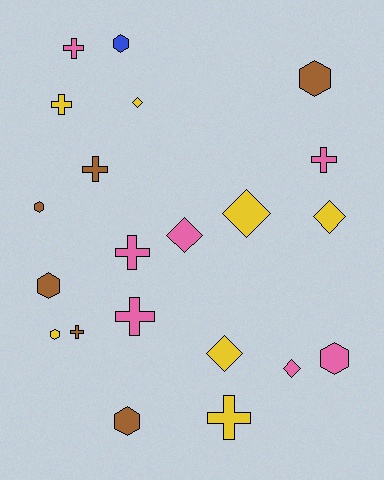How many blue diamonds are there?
There are no blue diamonds.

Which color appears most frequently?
Pink, with 7 objects.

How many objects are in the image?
There are 21 objects.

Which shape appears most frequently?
Cross, with 8 objects.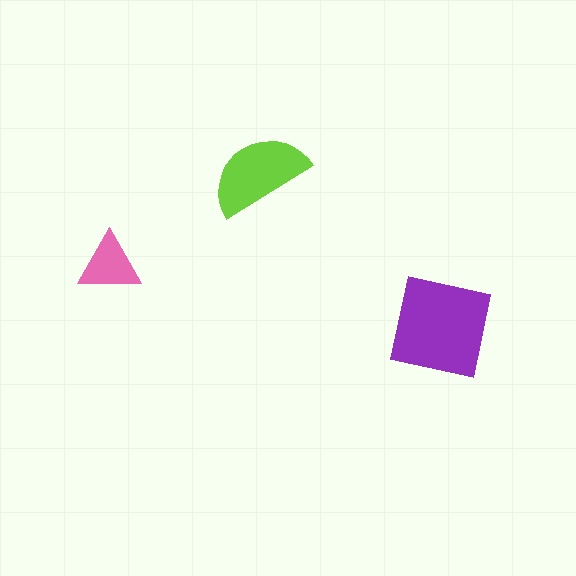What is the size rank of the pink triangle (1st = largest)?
3rd.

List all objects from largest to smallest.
The purple square, the lime semicircle, the pink triangle.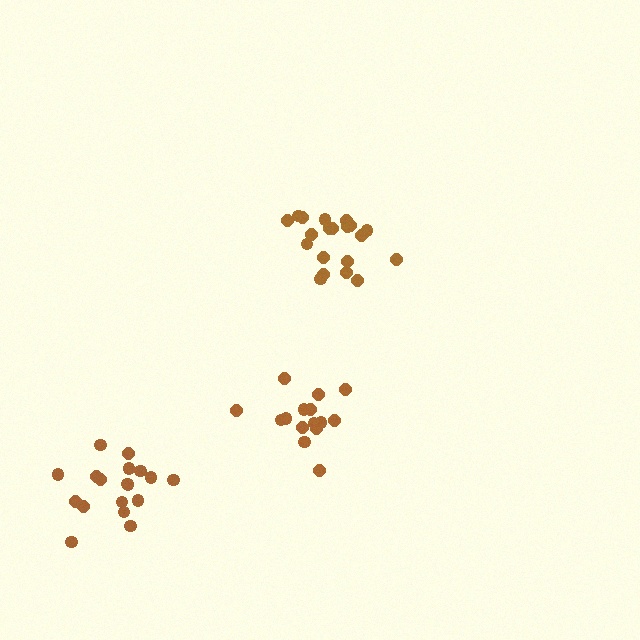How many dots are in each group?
Group 1: 20 dots, Group 2: 15 dots, Group 3: 18 dots (53 total).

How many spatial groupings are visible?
There are 3 spatial groupings.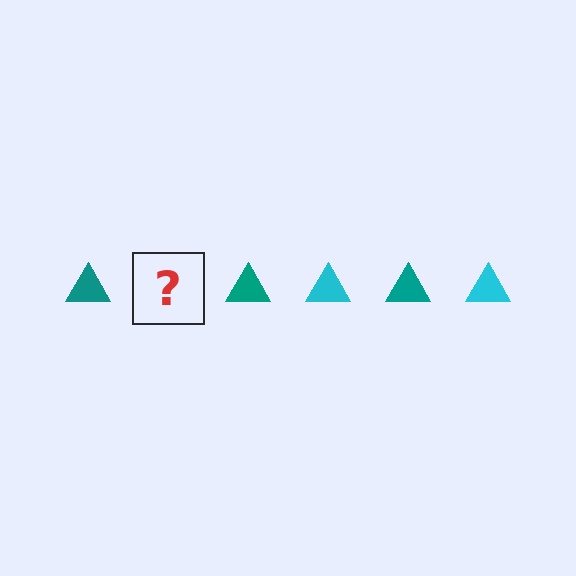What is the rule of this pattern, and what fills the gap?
The rule is that the pattern cycles through teal, cyan triangles. The gap should be filled with a cyan triangle.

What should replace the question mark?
The question mark should be replaced with a cyan triangle.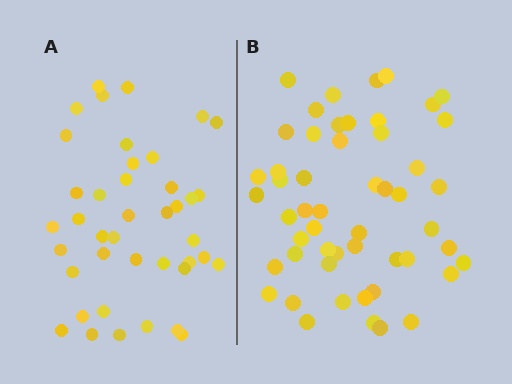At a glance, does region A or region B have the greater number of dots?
Region B (the right region) has more dots.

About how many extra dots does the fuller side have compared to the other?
Region B has roughly 12 or so more dots than region A.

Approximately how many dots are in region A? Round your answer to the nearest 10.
About 40 dots. (The exact count is 41, which rounds to 40.)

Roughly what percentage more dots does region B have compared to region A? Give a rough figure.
About 25% more.